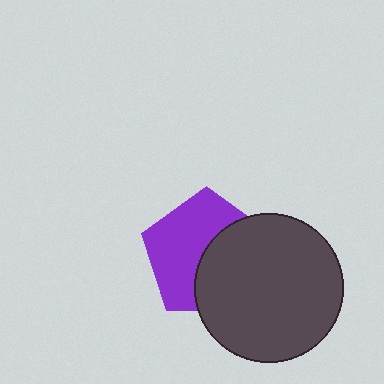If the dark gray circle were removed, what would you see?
You would see the complete purple pentagon.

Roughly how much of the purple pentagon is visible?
About half of it is visible (roughly 54%).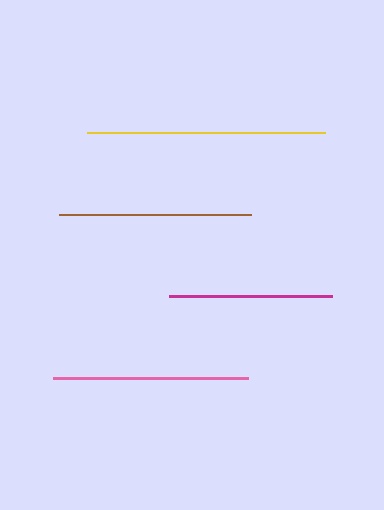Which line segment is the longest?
The yellow line is the longest at approximately 238 pixels.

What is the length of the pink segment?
The pink segment is approximately 195 pixels long.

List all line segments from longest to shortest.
From longest to shortest: yellow, pink, brown, magenta.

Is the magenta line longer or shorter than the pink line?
The pink line is longer than the magenta line.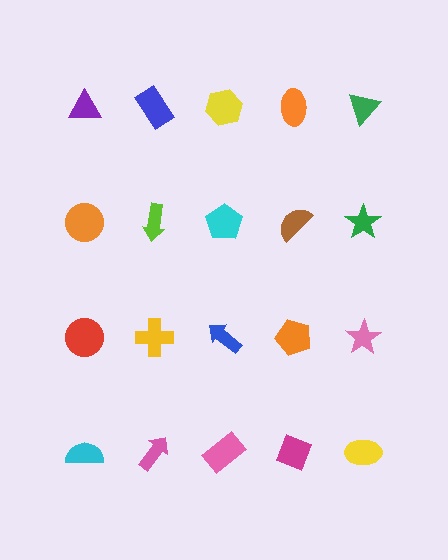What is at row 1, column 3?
A yellow hexagon.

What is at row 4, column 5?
A yellow ellipse.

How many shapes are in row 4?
5 shapes.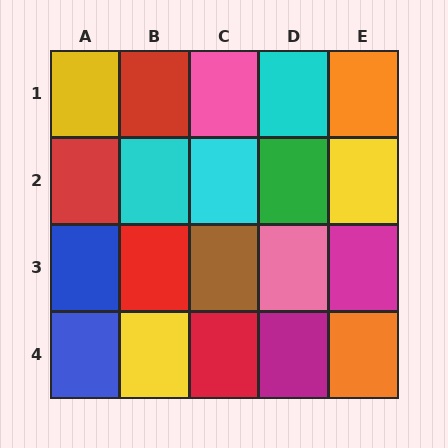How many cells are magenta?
2 cells are magenta.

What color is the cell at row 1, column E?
Orange.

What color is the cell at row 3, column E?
Magenta.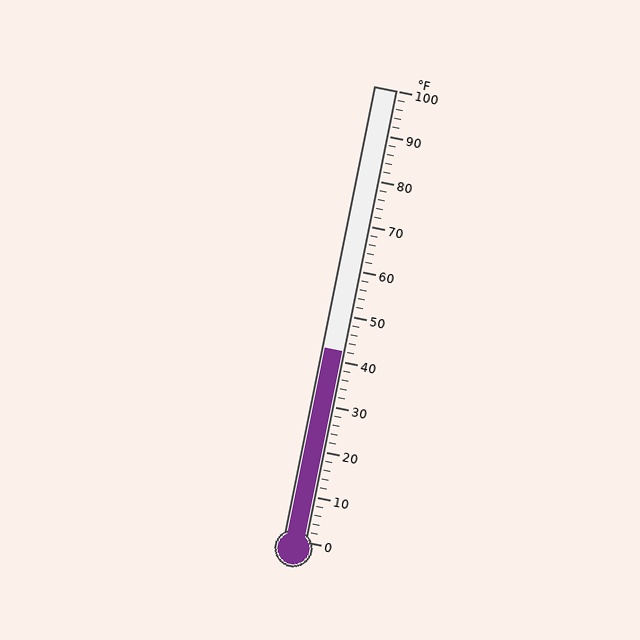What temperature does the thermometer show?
The thermometer shows approximately 42°F.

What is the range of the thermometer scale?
The thermometer scale ranges from 0°F to 100°F.